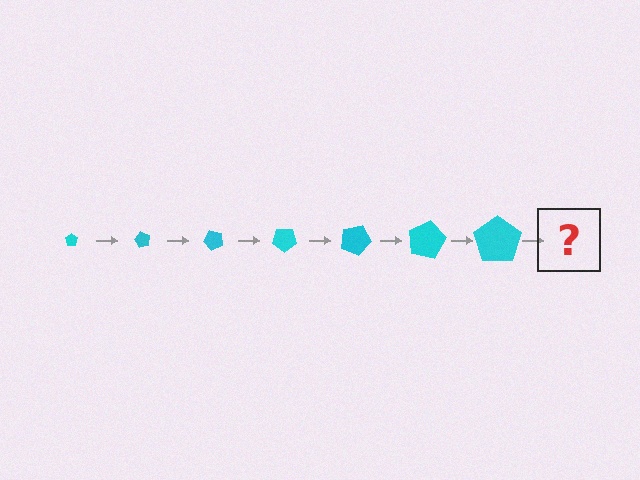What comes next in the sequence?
The next element should be a pentagon, larger than the previous one and rotated 420 degrees from the start.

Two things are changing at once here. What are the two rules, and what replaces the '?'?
The two rules are that the pentagon grows larger each step and it rotates 60 degrees each step. The '?' should be a pentagon, larger than the previous one and rotated 420 degrees from the start.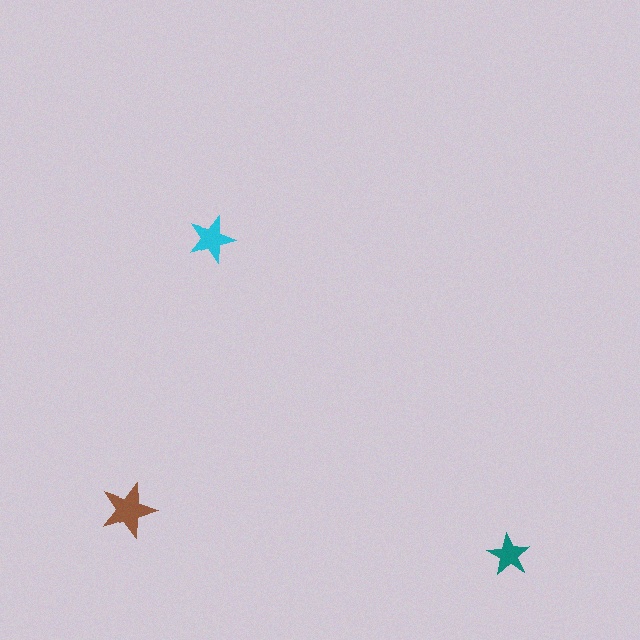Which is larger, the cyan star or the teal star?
The cyan one.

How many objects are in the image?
There are 3 objects in the image.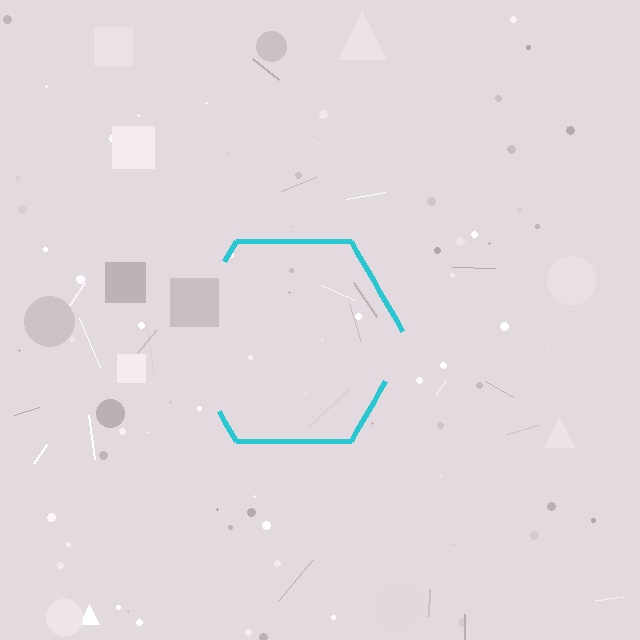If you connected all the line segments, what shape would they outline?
They would outline a hexagon.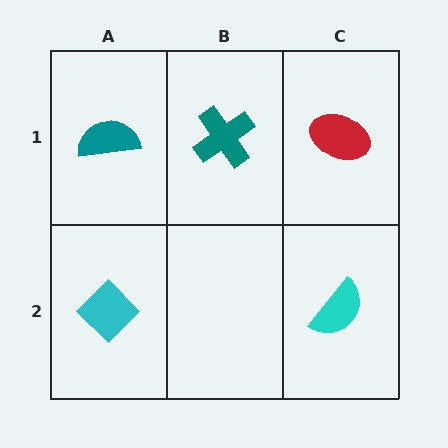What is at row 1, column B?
A teal cross.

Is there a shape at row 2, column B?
No, that cell is empty.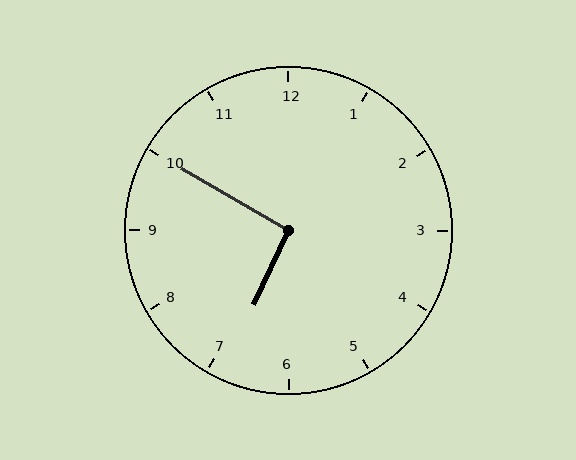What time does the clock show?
6:50.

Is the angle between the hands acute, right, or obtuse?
It is right.